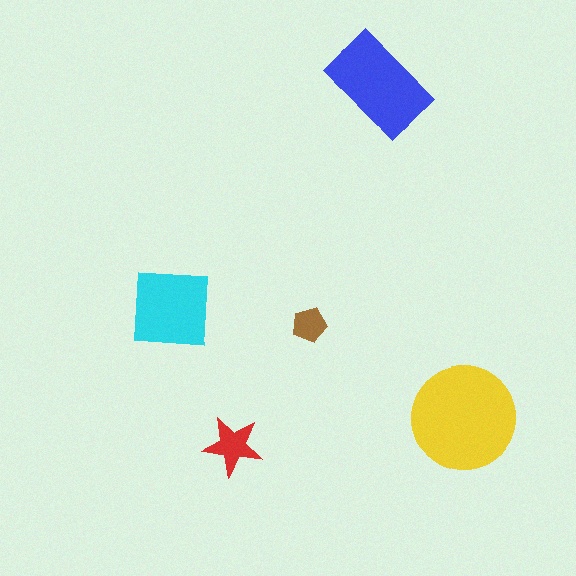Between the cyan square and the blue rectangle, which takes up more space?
The blue rectangle.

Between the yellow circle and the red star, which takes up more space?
The yellow circle.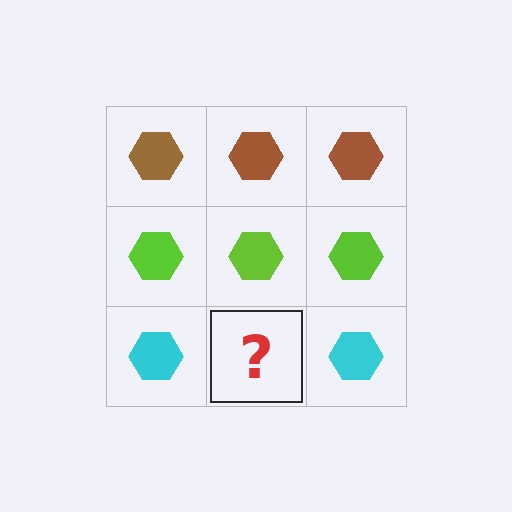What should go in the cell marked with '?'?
The missing cell should contain a cyan hexagon.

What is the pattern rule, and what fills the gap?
The rule is that each row has a consistent color. The gap should be filled with a cyan hexagon.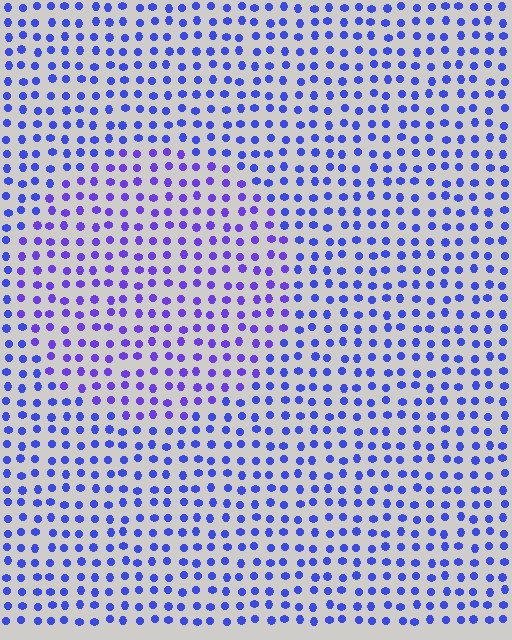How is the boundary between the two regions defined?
The boundary is defined purely by a slight shift in hue (about 23 degrees). Spacing, size, and orientation are identical on both sides.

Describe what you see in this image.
The image is filled with small blue elements in a uniform arrangement. A circle-shaped region is visible where the elements are tinted to a slightly different hue, forming a subtle color boundary.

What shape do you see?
I see a circle.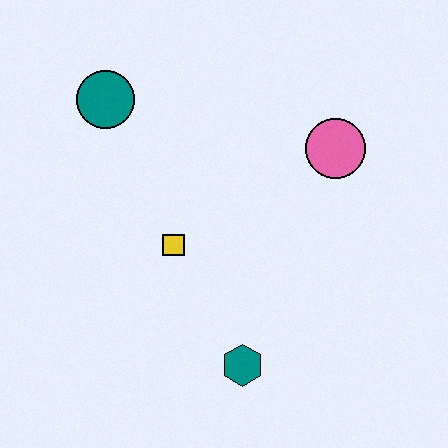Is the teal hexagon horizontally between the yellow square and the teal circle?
No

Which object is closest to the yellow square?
The teal hexagon is closest to the yellow square.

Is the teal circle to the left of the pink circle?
Yes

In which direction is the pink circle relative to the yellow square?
The pink circle is to the right of the yellow square.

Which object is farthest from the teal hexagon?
The teal circle is farthest from the teal hexagon.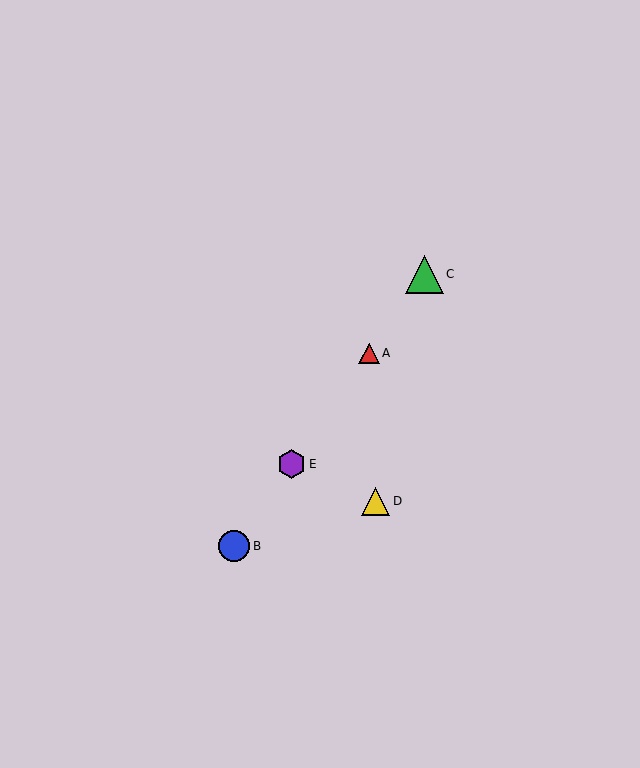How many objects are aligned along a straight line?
4 objects (A, B, C, E) are aligned along a straight line.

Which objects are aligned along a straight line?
Objects A, B, C, E are aligned along a straight line.